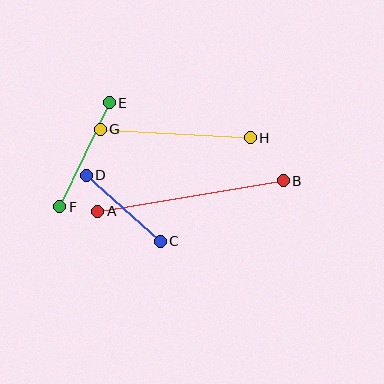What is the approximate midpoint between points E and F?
The midpoint is at approximately (85, 155) pixels.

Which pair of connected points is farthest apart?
Points A and B are farthest apart.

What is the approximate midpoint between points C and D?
The midpoint is at approximately (123, 208) pixels.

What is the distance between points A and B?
The distance is approximately 188 pixels.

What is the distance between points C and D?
The distance is approximately 99 pixels.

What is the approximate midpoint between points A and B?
The midpoint is at approximately (190, 196) pixels.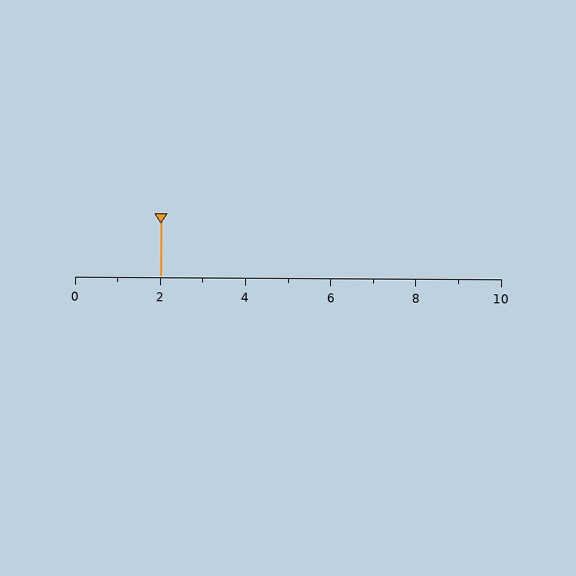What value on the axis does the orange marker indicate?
The marker indicates approximately 2.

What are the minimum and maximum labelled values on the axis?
The axis runs from 0 to 10.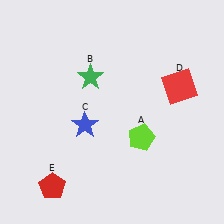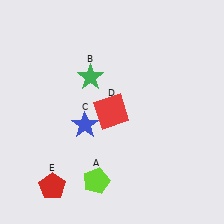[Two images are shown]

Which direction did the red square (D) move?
The red square (D) moved left.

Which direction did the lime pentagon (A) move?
The lime pentagon (A) moved left.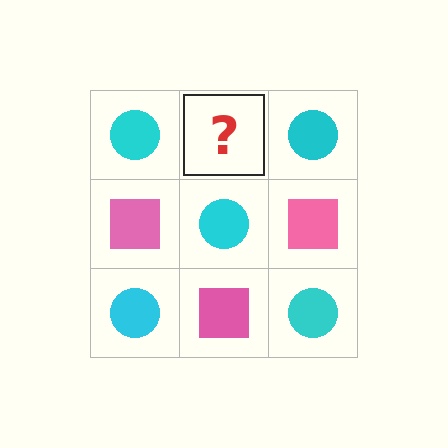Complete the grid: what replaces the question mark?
The question mark should be replaced with a pink square.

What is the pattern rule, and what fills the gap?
The rule is that it alternates cyan circle and pink square in a checkerboard pattern. The gap should be filled with a pink square.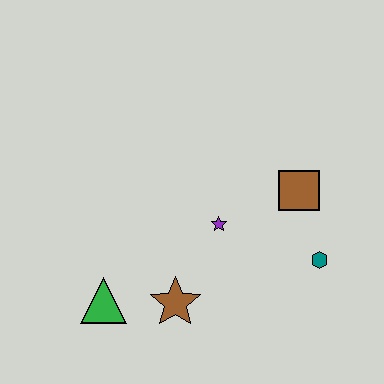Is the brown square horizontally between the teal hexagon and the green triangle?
Yes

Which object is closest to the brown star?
The green triangle is closest to the brown star.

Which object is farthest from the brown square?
The green triangle is farthest from the brown square.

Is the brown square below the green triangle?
No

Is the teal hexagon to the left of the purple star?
No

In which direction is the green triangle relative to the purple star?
The green triangle is to the left of the purple star.